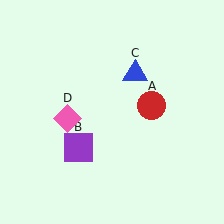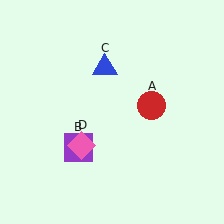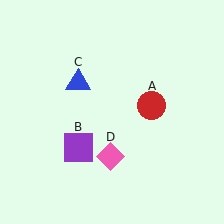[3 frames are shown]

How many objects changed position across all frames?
2 objects changed position: blue triangle (object C), pink diamond (object D).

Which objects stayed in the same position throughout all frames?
Red circle (object A) and purple square (object B) remained stationary.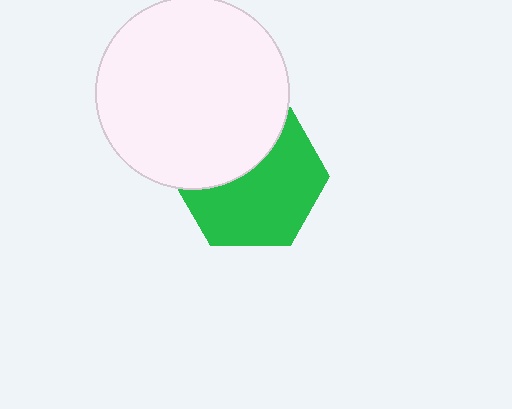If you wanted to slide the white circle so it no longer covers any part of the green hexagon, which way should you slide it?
Slide it up — that is the most direct way to separate the two shapes.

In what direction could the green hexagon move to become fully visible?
The green hexagon could move down. That would shift it out from behind the white circle entirely.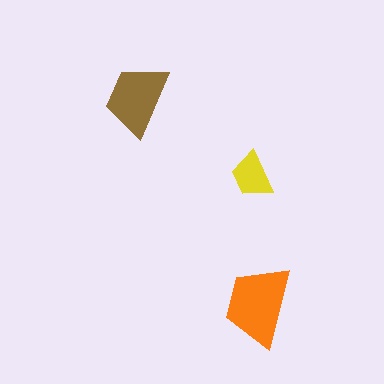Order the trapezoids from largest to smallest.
the orange one, the brown one, the yellow one.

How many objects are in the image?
There are 3 objects in the image.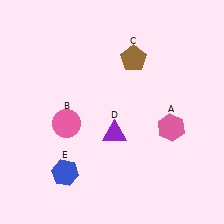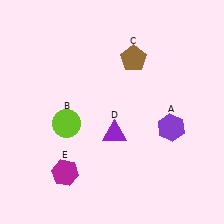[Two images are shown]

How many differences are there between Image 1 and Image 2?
There are 3 differences between the two images.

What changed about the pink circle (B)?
In Image 1, B is pink. In Image 2, it changed to lime.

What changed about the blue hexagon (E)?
In Image 1, E is blue. In Image 2, it changed to magenta.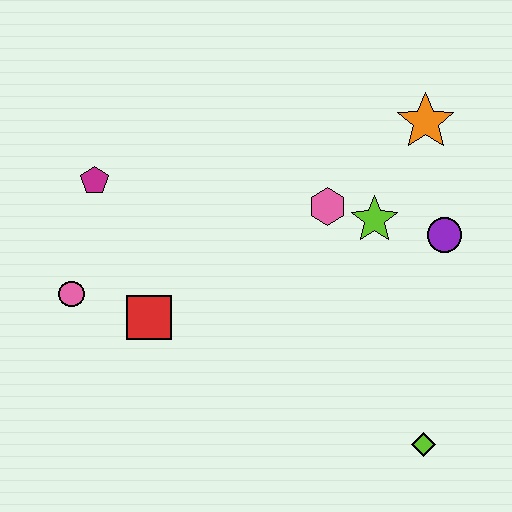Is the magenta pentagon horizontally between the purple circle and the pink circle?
Yes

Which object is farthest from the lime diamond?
The magenta pentagon is farthest from the lime diamond.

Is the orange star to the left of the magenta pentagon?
No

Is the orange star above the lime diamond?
Yes